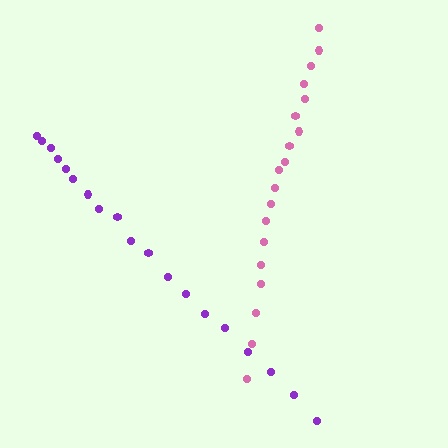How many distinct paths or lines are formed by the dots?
There are 2 distinct paths.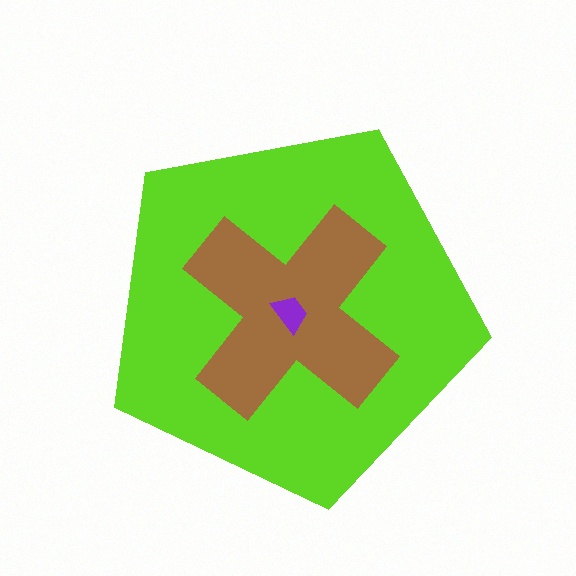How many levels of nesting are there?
3.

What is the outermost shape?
The lime pentagon.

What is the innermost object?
The purple trapezoid.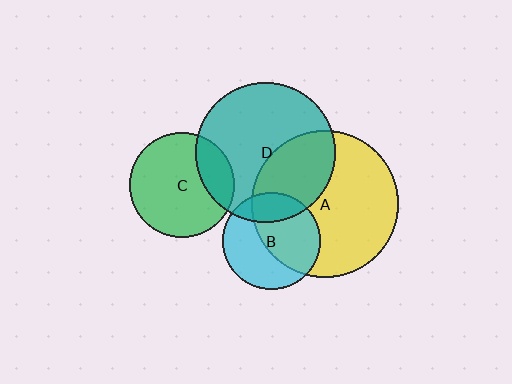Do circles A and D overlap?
Yes.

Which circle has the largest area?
Circle A (yellow).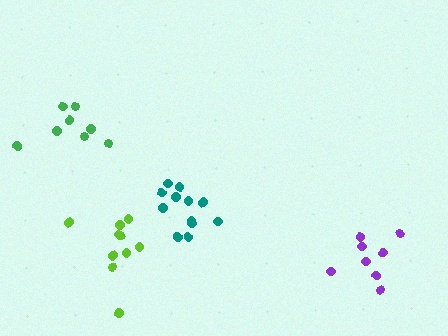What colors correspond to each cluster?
The clusters are colored: lime, green, purple, teal.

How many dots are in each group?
Group 1: 10 dots, Group 2: 8 dots, Group 3: 8 dots, Group 4: 12 dots (38 total).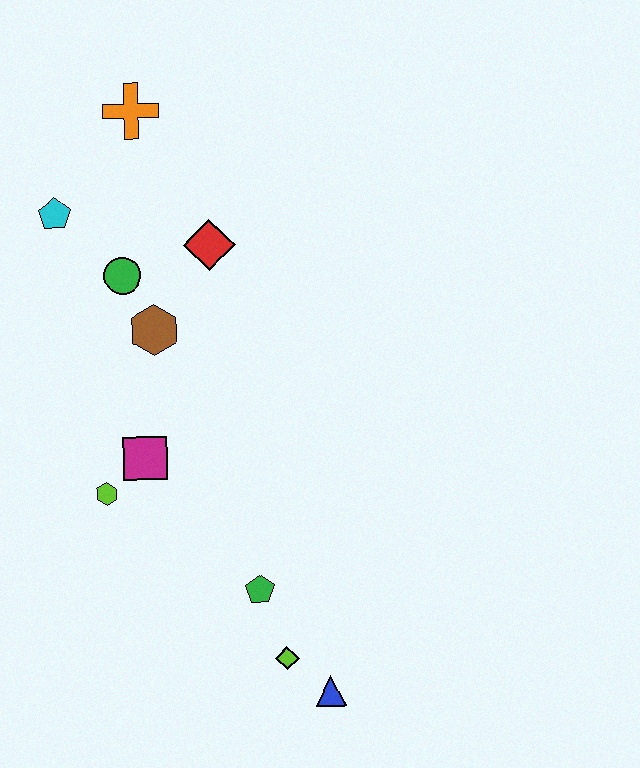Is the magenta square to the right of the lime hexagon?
Yes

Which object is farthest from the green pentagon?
The orange cross is farthest from the green pentagon.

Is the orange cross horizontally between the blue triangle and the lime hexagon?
Yes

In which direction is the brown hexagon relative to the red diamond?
The brown hexagon is below the red diamond.